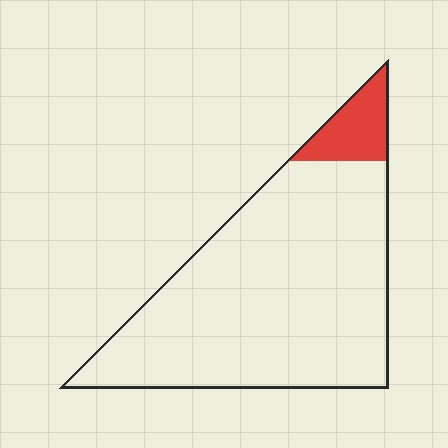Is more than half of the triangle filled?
No.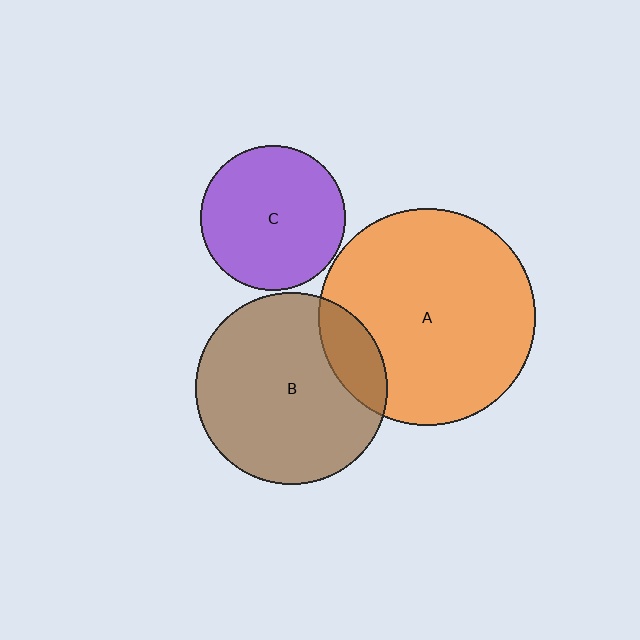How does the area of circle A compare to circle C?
Approximately 2.2 times.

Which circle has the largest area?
Circle A (orange).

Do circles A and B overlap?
Yes.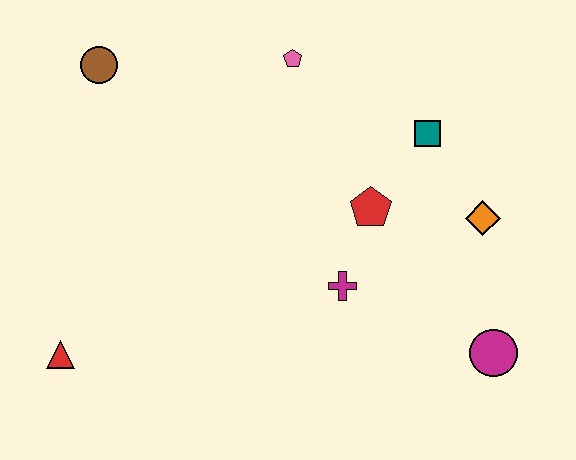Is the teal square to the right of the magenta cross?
Yes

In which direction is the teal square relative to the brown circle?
The teal square is to the right of the brown circle.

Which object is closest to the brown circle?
The pink pentagon is closest to the brown circle.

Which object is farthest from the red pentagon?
The red triangle is farthest from the red pentagon.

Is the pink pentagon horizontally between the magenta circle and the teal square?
No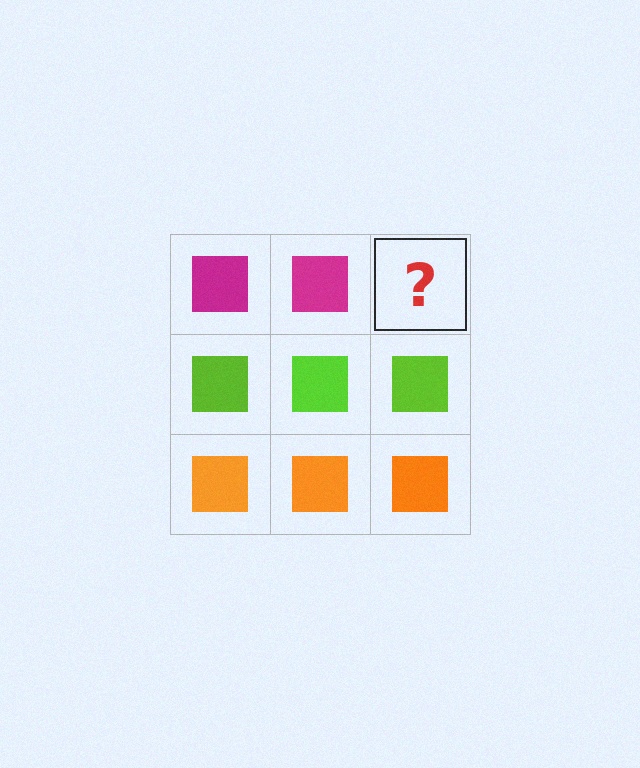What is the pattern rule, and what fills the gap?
The rule is that each row has a consistent color. The gap should be filled with a magenta square.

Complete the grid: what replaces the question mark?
The question mark should be replaced with a magenta square.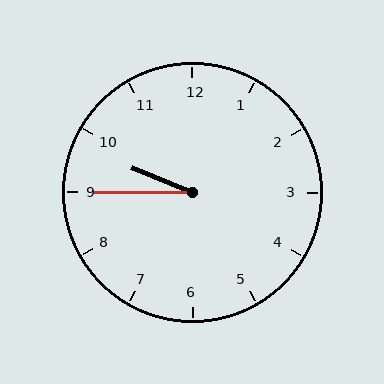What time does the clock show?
9:45.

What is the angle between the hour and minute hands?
Approximately 22 degrees.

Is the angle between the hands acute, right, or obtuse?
It is acute.